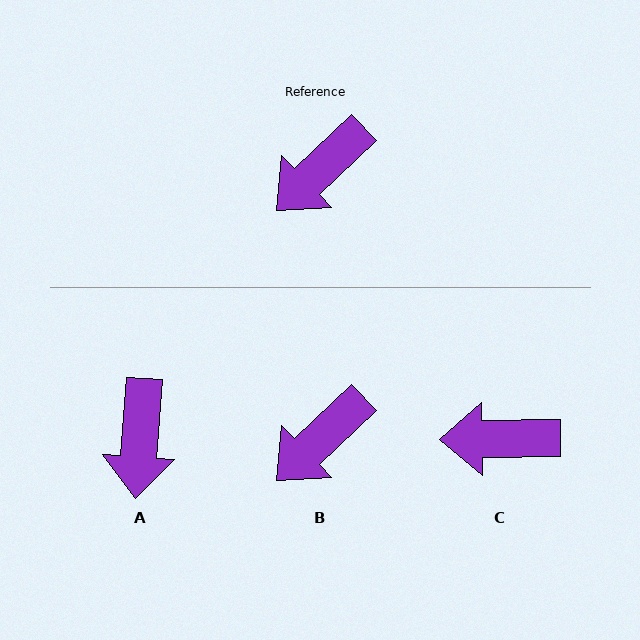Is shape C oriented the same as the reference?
No, it is off by about 43 degrees.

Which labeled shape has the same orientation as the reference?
B.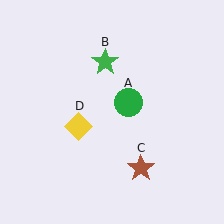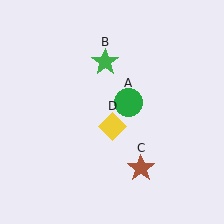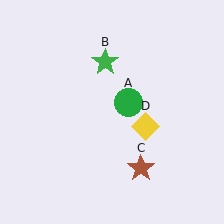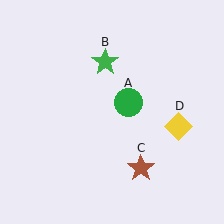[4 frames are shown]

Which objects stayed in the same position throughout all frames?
Green circle (object A) and green star (object B) and brown star (object C) remained stationary.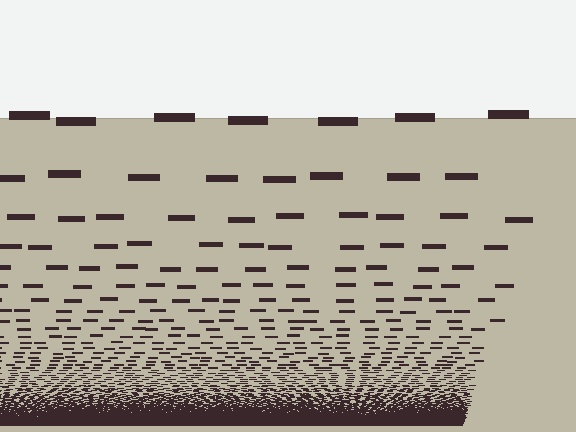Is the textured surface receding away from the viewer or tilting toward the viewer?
The surface appears to tilt toward the viewer. Texture elements get larger and sparser toward the top.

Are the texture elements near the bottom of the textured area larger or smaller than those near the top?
Smaller. The gradient is inverted — elements near the bottom are smaller and denser.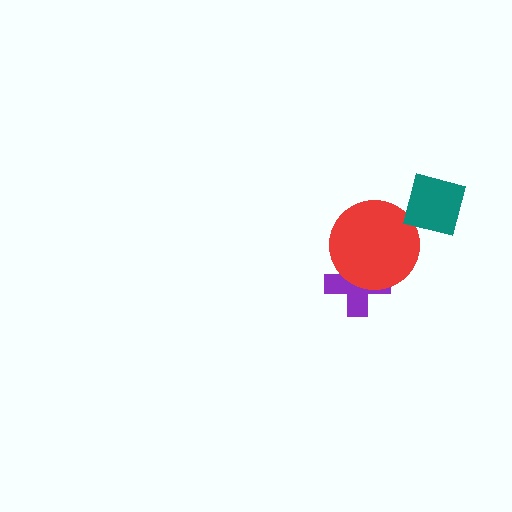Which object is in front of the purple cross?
The red circle is in front of the purple cross.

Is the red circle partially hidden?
Yes, it is partially covered by another shape.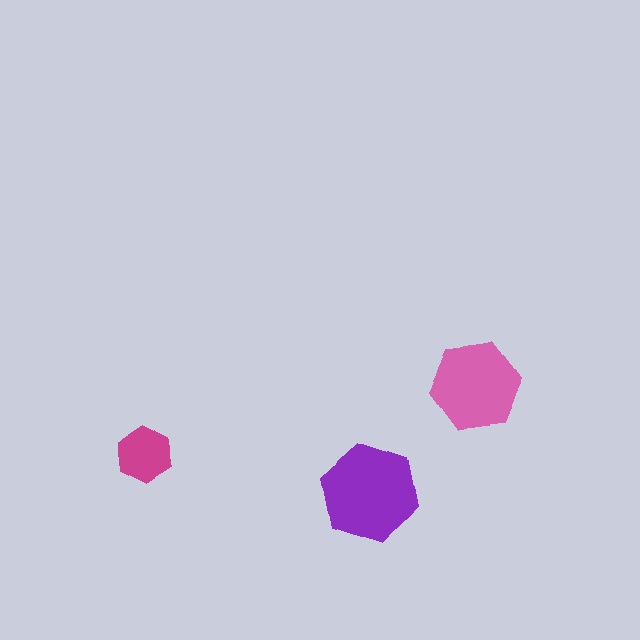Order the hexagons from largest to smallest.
the purple one, the pink one, the magenta one.